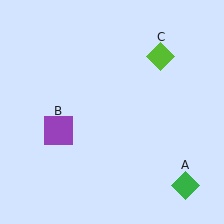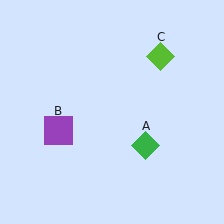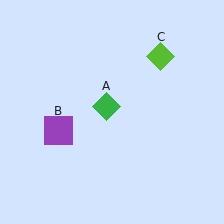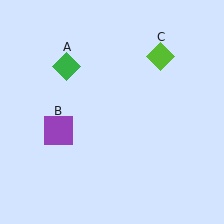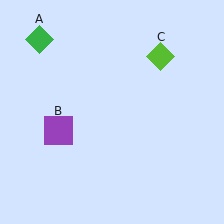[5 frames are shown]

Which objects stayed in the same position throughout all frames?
Purple square (object B) and lime diamond (object C) remained stationary.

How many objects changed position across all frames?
1 object changed position: green diamond (object A).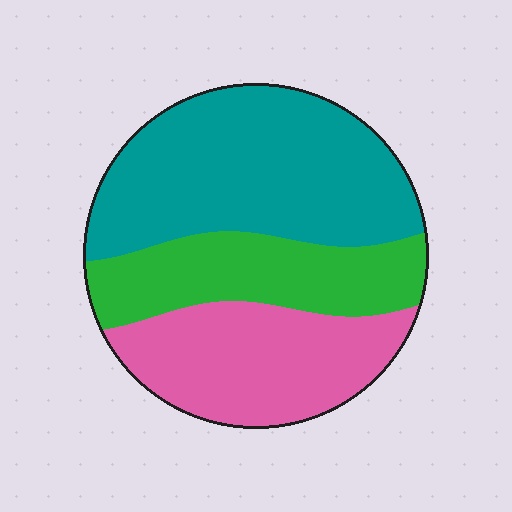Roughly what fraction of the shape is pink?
Pink takes up about one third (1/3) of the shape.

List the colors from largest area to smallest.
From largest to smallest: teal, pink, green.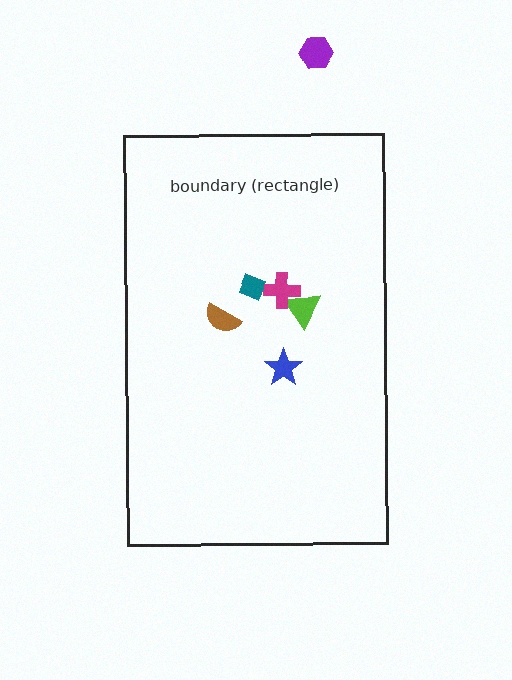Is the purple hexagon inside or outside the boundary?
Outside.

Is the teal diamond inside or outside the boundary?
Inside.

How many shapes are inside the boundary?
5 inside, 1 outside.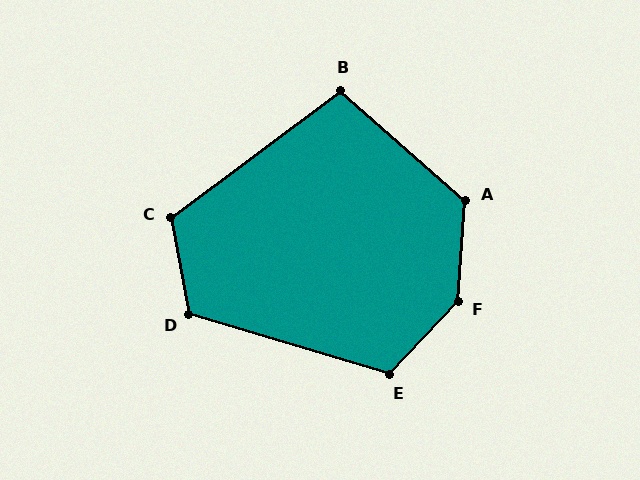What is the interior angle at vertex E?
Approximately 117 degrees (obtuse).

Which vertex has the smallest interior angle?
B, at approximately 102 degrees.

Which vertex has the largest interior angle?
F, at approximately 141 degrees.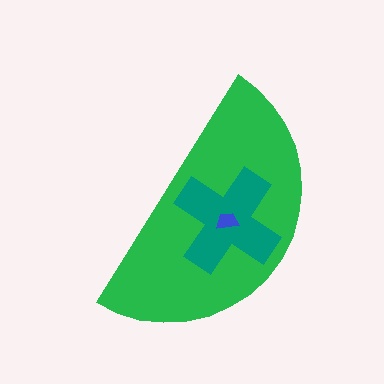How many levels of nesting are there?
3.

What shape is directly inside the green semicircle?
The teal cross.